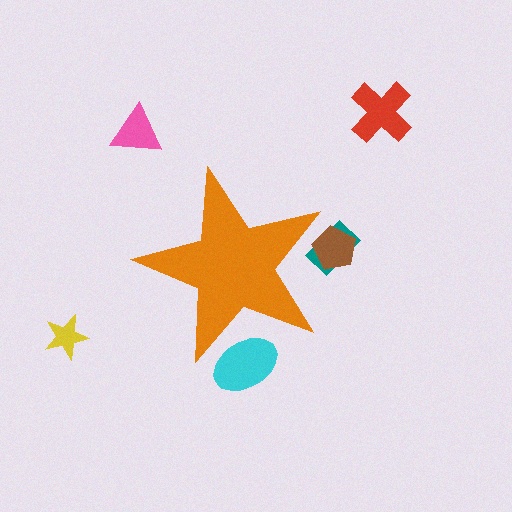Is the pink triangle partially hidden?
No, the pink triangle is fully visible.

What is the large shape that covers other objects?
An orange star.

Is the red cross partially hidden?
No, the red cross is fully visible.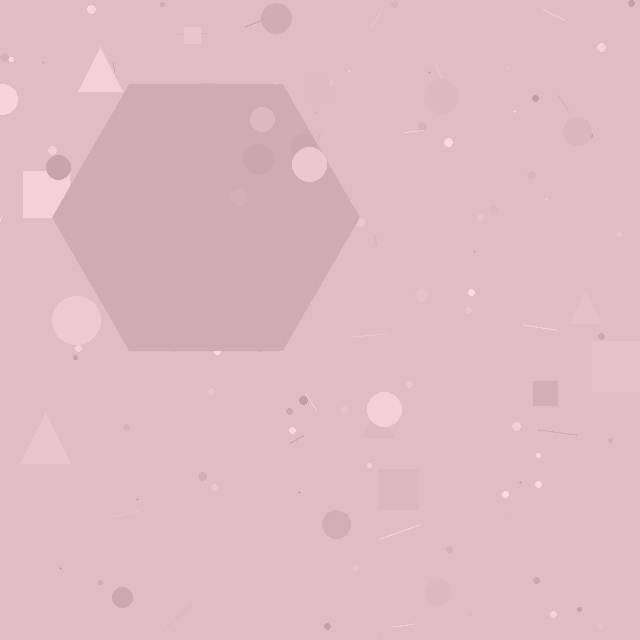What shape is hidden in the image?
A hexagon is hidden in the image.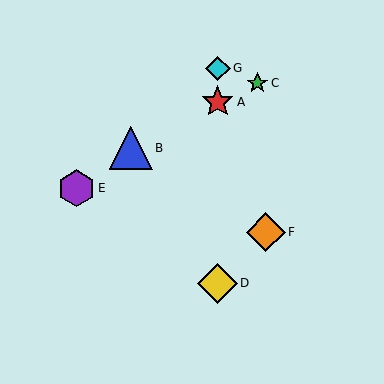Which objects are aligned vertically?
Objects A, D, G are aligned vertically.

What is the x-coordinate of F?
Object F is at x≈266.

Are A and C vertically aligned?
No, A is at x≈218 and C is at x≈257.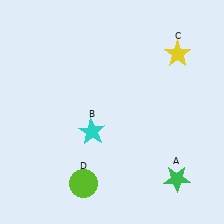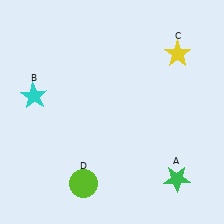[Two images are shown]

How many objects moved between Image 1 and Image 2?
1 object moved between the two images.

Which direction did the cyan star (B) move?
The cyan star (B) moved left.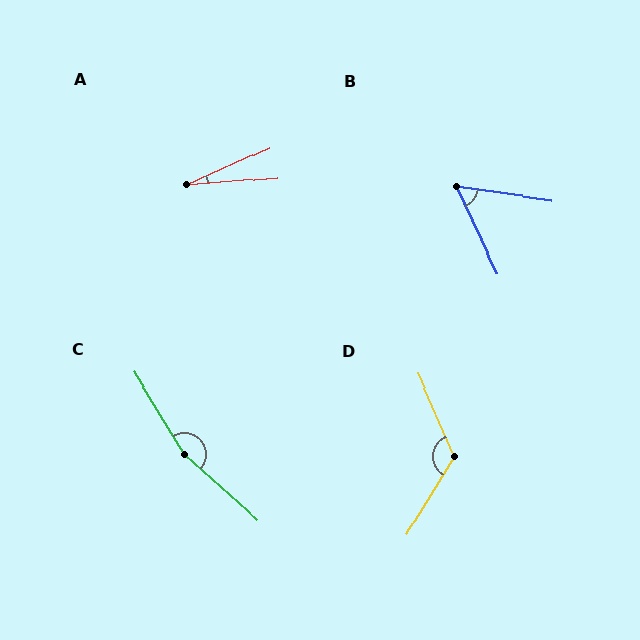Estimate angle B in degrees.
Approximately 57 degrees.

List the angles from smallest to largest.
A (19°), B (57°), D (126°), C (163°).